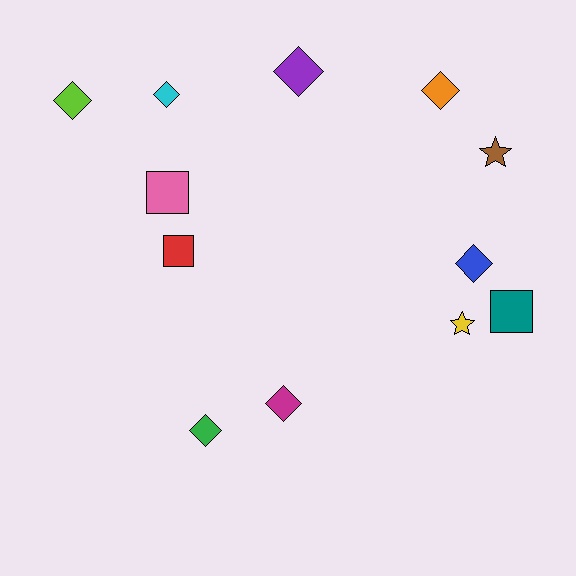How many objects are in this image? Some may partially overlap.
There are 12 objects.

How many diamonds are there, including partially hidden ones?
There are 7 diamonds.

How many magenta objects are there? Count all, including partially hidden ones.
There is 1 magenta object.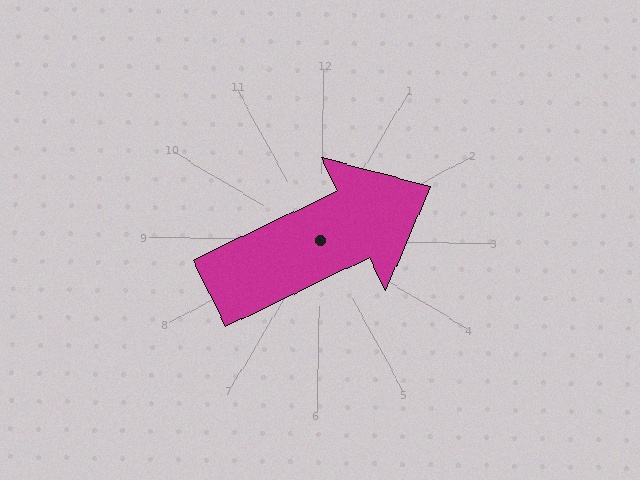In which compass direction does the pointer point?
Northeast.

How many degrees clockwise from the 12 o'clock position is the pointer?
Approximately 63 degrees.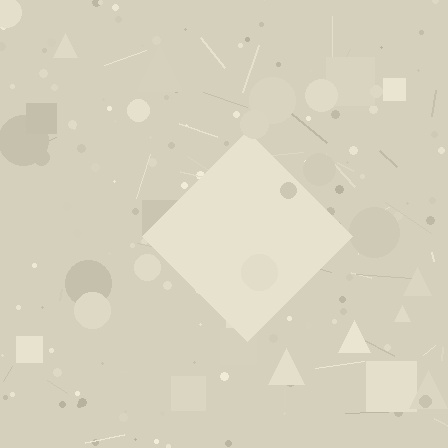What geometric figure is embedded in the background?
A diamond is embedded in the background.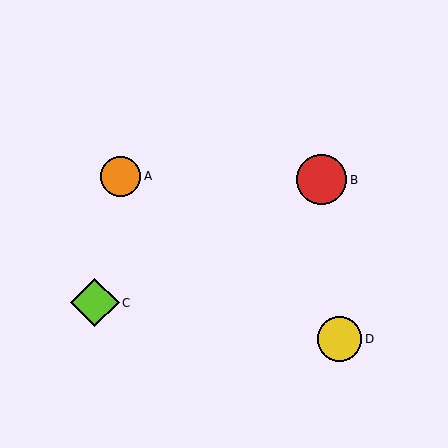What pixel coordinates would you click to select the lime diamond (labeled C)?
Click at (95, 303) to select the lime diamond C.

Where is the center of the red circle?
The center of the red circle is at (322, 180).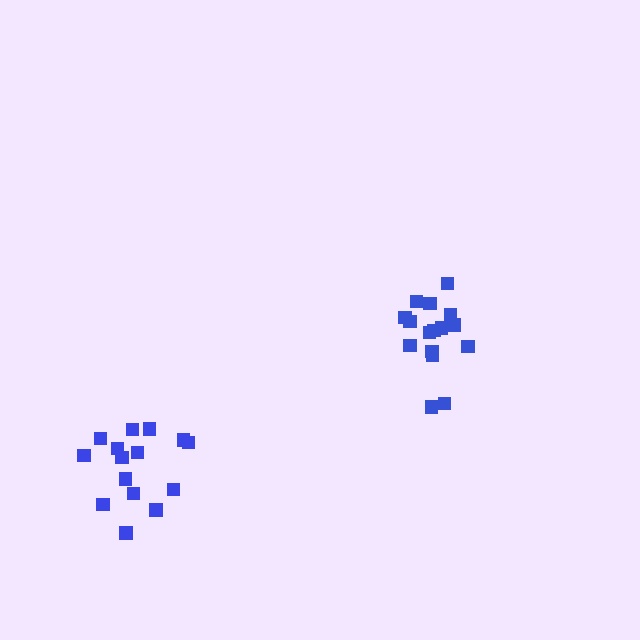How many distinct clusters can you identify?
There are 2 distinct clusters.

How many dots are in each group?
Group 1: 16 dots, Group 2: 15 dots (31 total).